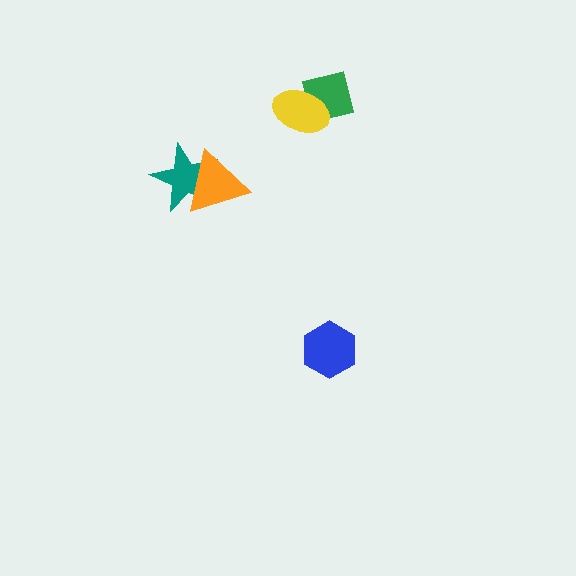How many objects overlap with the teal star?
1 object overlaps with the teal star.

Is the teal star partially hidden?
Yes, it is partially covered by another shape.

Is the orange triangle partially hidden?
No, no other shape covers it.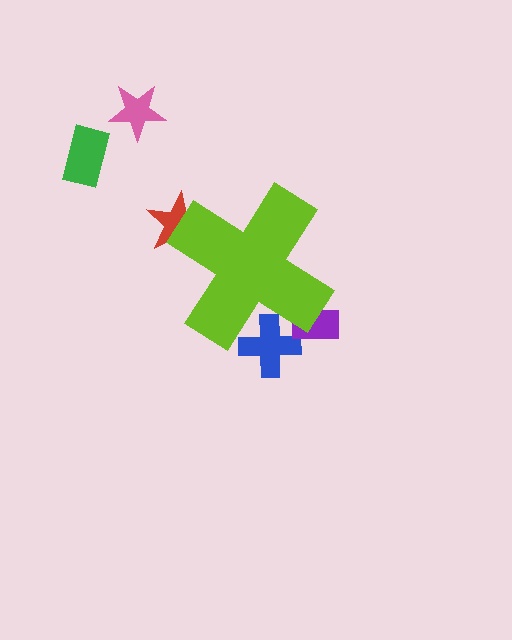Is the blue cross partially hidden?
Yes, the blue cross is partially hidden behind the lime cross.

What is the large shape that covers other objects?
A lime cross.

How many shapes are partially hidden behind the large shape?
3 shapes are partially hidden.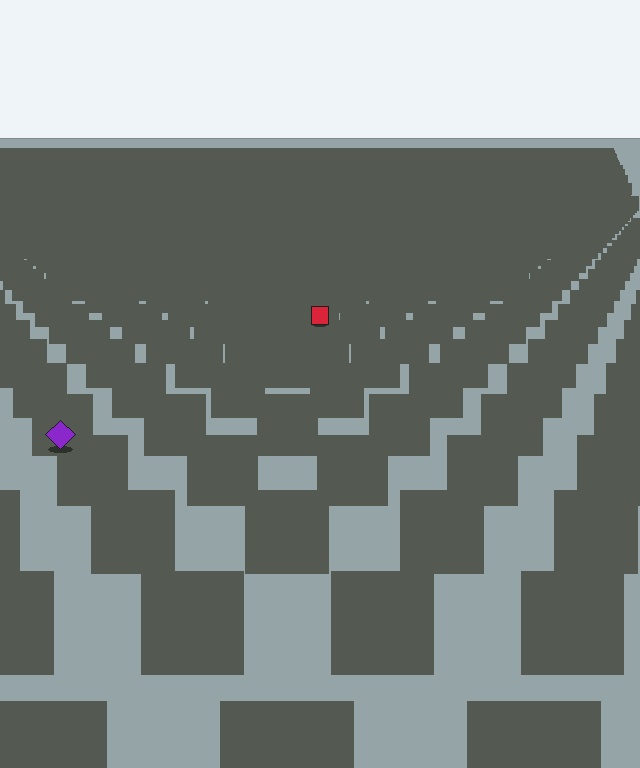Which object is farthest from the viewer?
The red square is farthest from the viewer. It appears smaller and the ground texture around it is denser.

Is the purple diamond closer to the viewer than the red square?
Yes. The purple diamond is closer — you can tell from the texture gradient: the ground texture is coarser near it.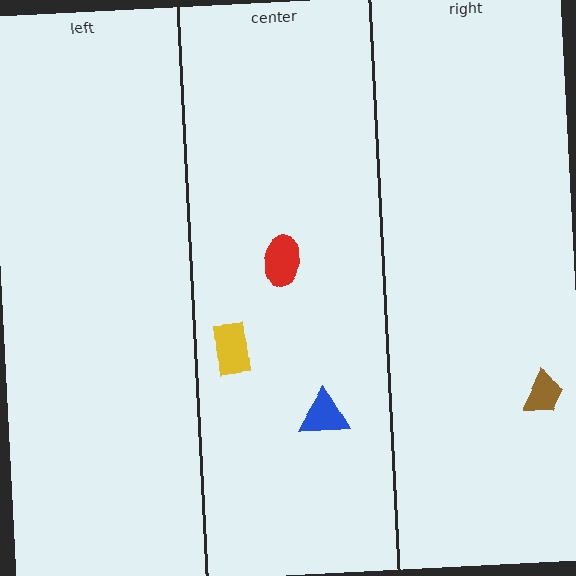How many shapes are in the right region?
1.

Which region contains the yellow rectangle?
The center region.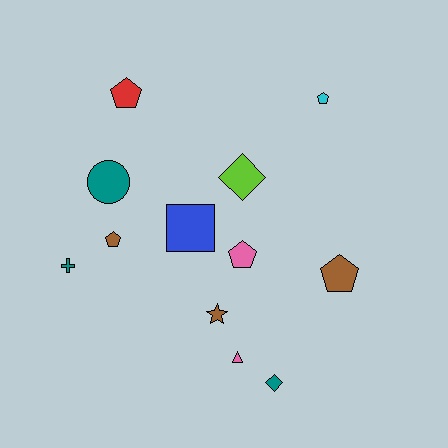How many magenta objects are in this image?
There are no magenta objects.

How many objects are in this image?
There are 12 objects.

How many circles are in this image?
There is 1 circle.